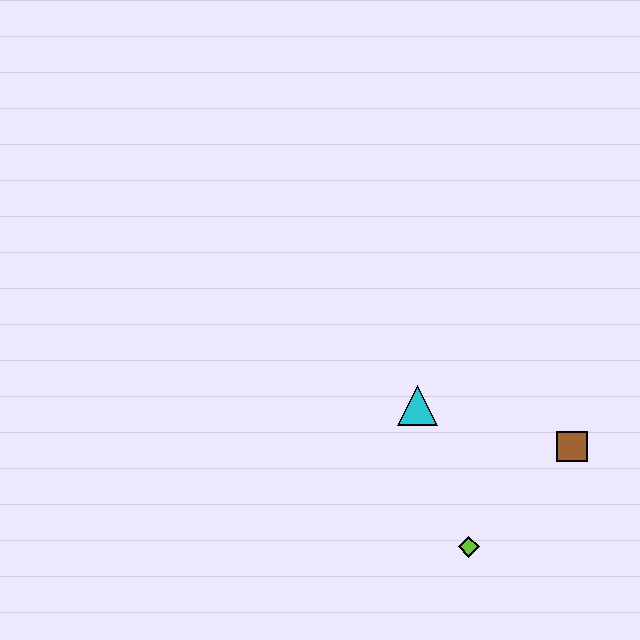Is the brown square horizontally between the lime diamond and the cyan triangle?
No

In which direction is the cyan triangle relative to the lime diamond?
The cyan triangle is above the lime diamond.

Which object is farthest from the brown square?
The cyan triangle is farthest from the brown square.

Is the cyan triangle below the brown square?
No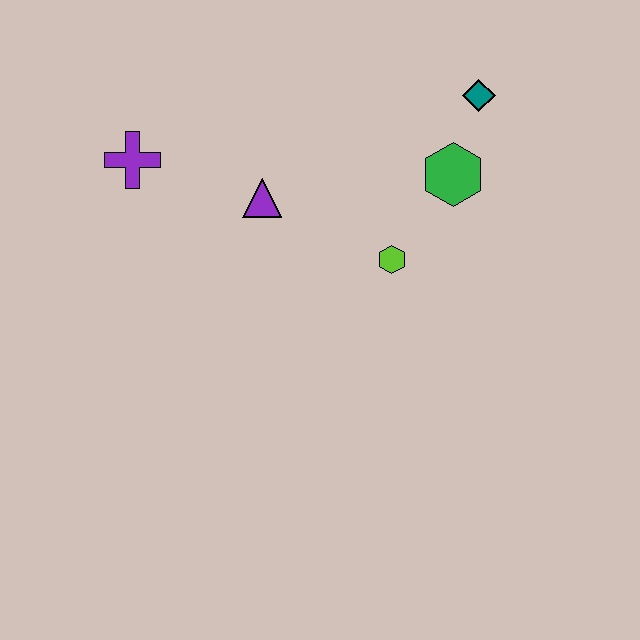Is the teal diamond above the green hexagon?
Yes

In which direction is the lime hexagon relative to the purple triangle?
The lime hexagon is to the right of the purple triangle.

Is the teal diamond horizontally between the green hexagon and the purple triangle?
No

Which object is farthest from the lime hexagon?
The purple cross is farthest from the lime hexagon.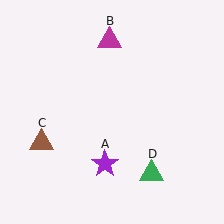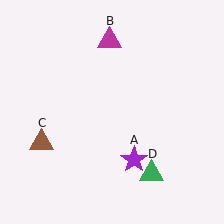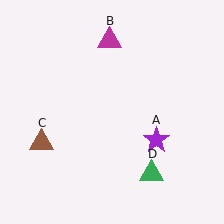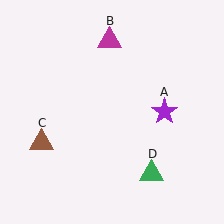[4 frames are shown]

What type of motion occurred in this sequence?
The purple star (object A) rotated counterclockwise around the center of the scene.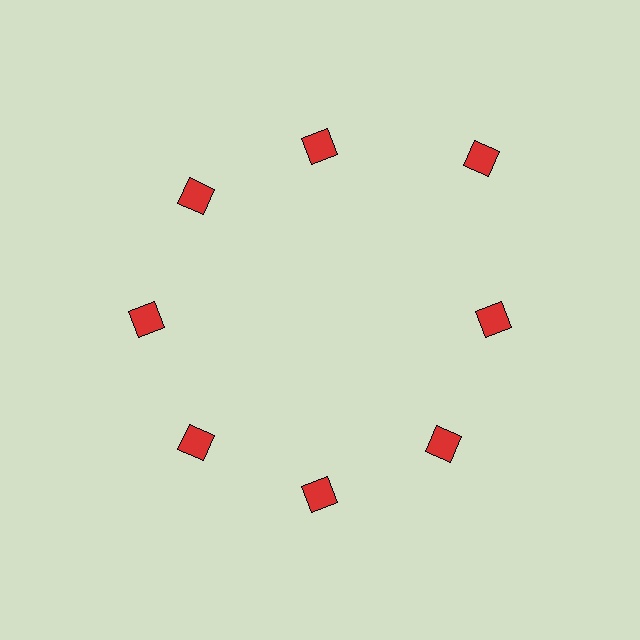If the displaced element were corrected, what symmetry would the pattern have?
It would have 8-fold rotational symmetry — the pattern would map onto itself every 45 degrees.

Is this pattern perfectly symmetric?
No. The 8 red squares are arranged in a ring, but one element near the 2 o'clock position is pushed outward from the center, breaking the 8-fold rotational symmetry.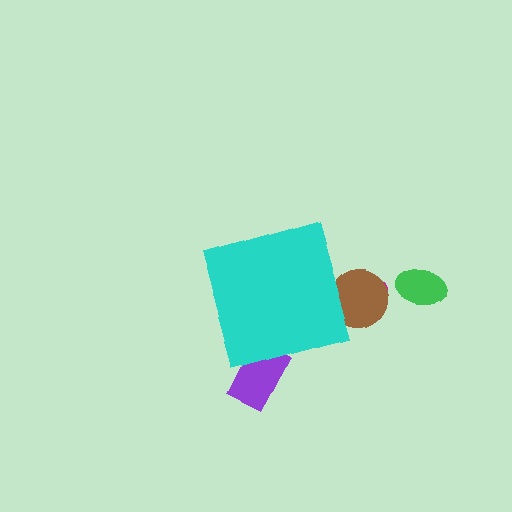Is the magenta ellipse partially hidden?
Yes, the magenta ellipse is partially hidden behind the cyan diamond.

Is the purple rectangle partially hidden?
Yes, the purple rectangle is partially hidden behind the cyan diamond.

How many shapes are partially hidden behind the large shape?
3 shapes are partially hidden.